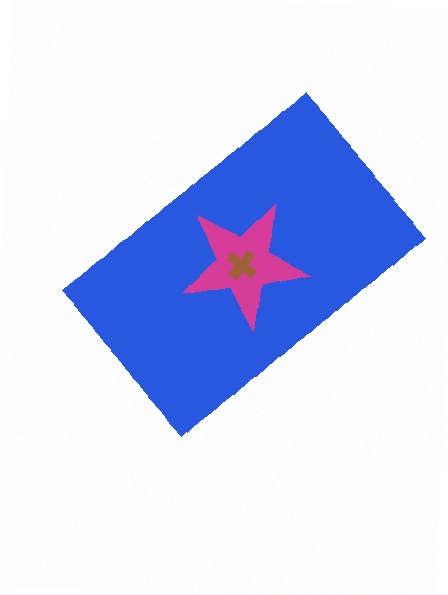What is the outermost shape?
The blue rectangle.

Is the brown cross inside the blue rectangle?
Yes.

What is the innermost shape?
The brown cross.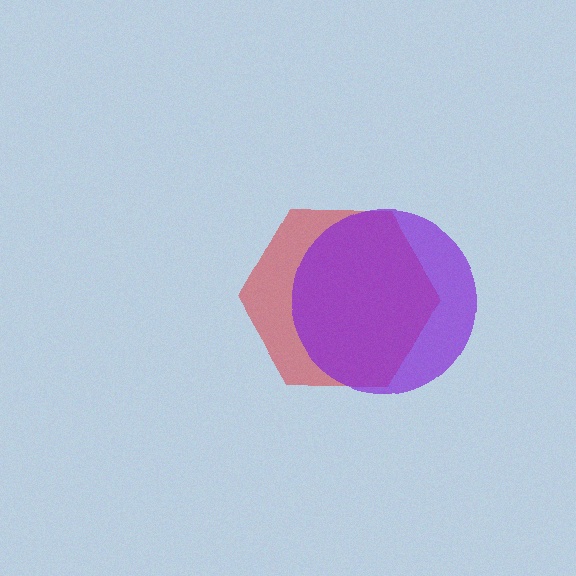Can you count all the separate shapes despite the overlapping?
Yes, there are 2 separate shapes.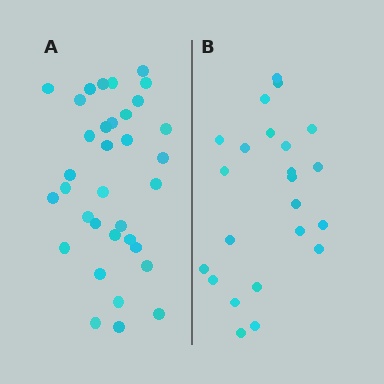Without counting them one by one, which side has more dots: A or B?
Region A (the left region) has more dots.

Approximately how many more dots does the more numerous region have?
Region A has roughly 12 or so more dots than region B.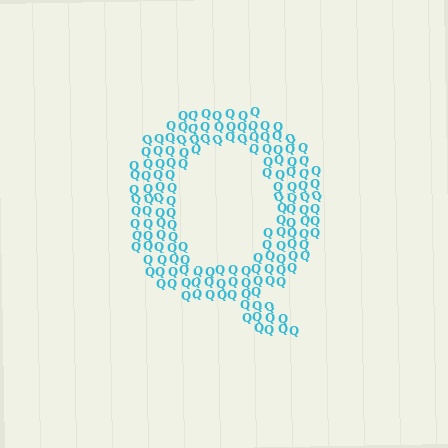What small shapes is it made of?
It is made of small letter Q's.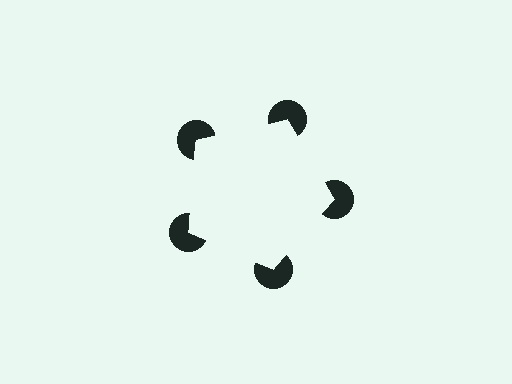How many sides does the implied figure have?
5 sides.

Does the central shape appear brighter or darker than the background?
It typically appears slightly brighter than the background, even though no actual brightness change is drawn.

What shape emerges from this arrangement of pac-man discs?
An illusory pentagon — its edges are inferred from the aligned wedge cuts in the pac-man discs, not physically drawn.